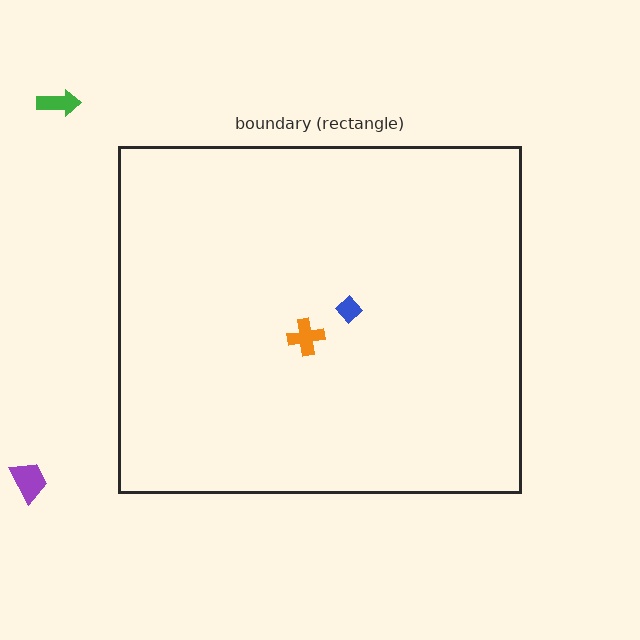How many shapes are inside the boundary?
2 inside, 2 outside.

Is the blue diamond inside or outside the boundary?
Inside.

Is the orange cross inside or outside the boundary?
Inside.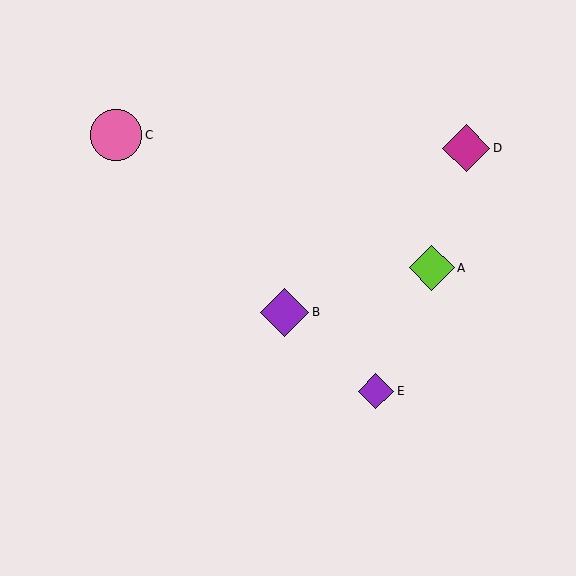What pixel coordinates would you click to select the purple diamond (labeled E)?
Click at (376, 391) to select the purple diamond E.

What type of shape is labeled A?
Shape A is a lime diamond.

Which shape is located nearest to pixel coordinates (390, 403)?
The purple diamond (labeled E) at (376, 391) is nearest to that location.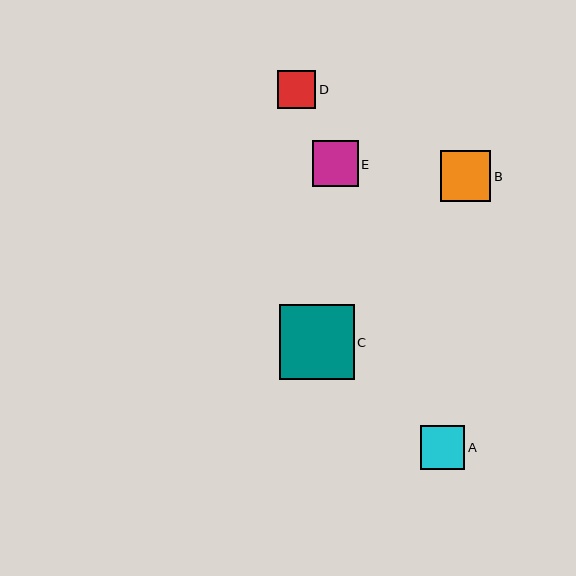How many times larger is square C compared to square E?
Square C is approximately 1.6 times the size of square E.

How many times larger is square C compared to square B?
Square C is approximately 1.5 times the size of square B.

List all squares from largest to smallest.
From largest to smallest: C, B, E, A, D.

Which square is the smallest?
Square D is the smallest with a size of approximately 38 pixels.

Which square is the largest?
Square C is the largest with a size of approximately 75 pixels.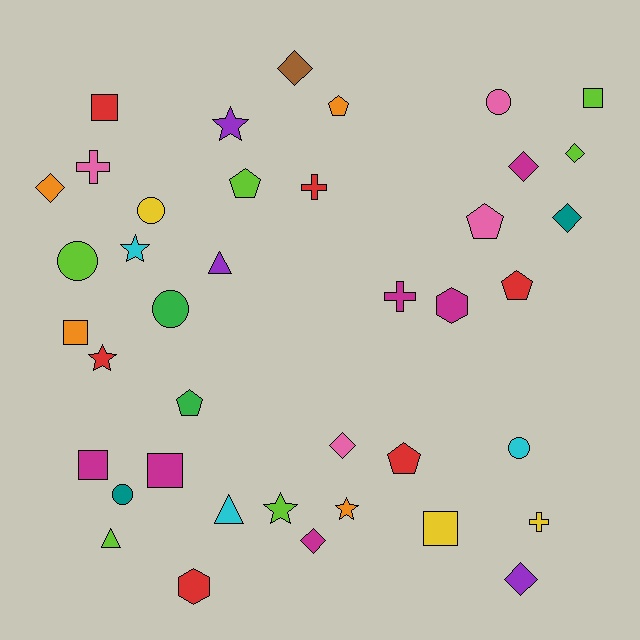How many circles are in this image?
There are 6 circles.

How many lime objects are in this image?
There are 6 lime objects.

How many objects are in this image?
There are 40 objects.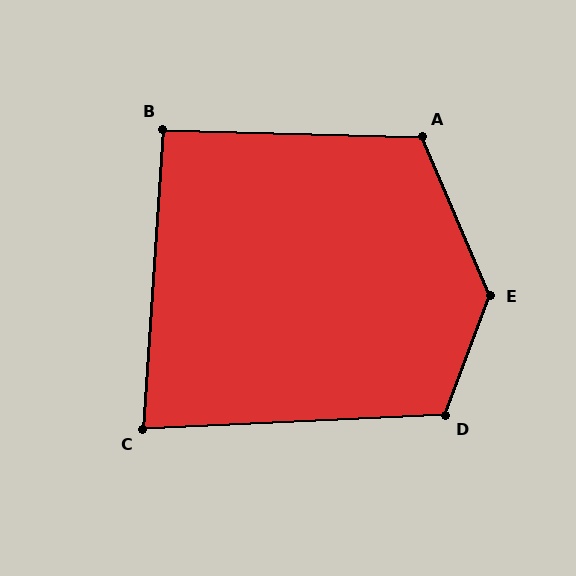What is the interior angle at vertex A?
Approximately 115 degrees (obtuse).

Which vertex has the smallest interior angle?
C, at approximately 84 degrees.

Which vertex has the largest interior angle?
E, at approximately 136 degrees.